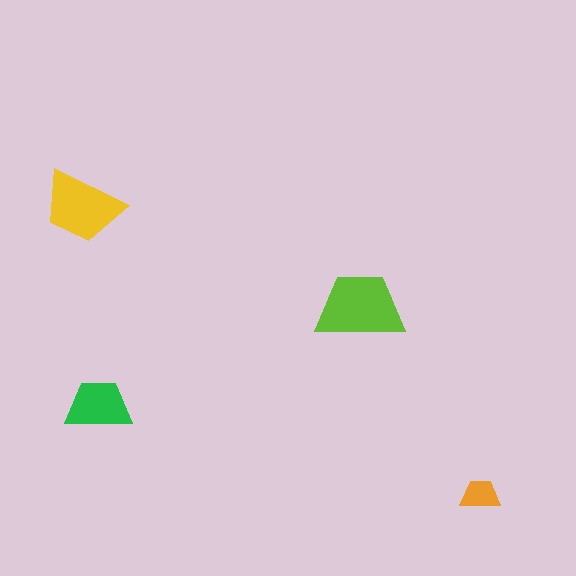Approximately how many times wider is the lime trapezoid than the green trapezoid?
About 1.5 times wider.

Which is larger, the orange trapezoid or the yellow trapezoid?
The yellow one.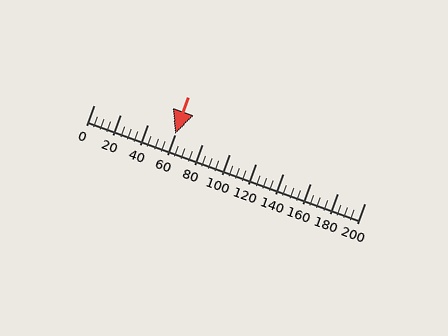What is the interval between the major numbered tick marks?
The major tick marks are spaced 20 units apart.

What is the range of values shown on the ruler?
The ruler shows values from 0 to 200.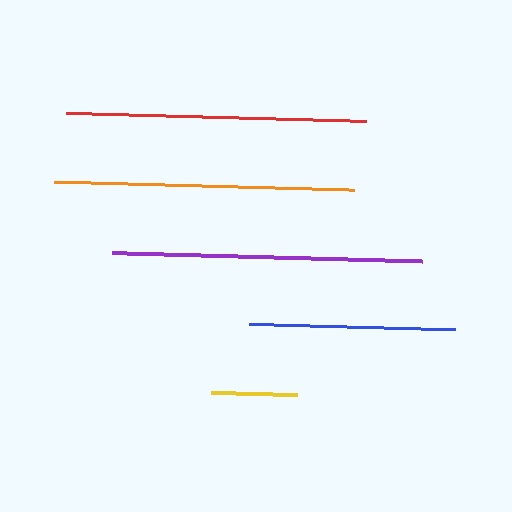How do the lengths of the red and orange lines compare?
The red and orange lines are approximately the same length.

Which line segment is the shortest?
The yellow line is the shortest at approximately 86 pixels.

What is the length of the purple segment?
The purple segment is approximately 310 pixels long.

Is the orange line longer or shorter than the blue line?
The orange line is longer than the blue line.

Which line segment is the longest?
The purple line is the longest at approximately 310 pixels.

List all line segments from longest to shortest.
From longest to shortest: purple, red, orange, blue, yellow.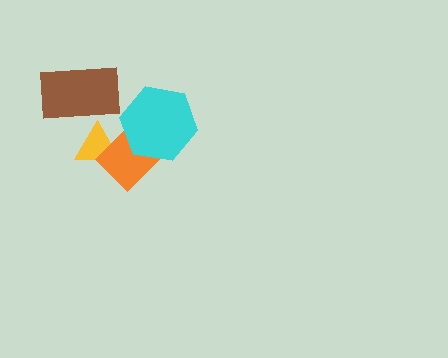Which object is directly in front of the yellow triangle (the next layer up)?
The orange diamond is directly in front of the yellow triangle.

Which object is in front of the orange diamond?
The cyan hexagon is in front of the orange diamond.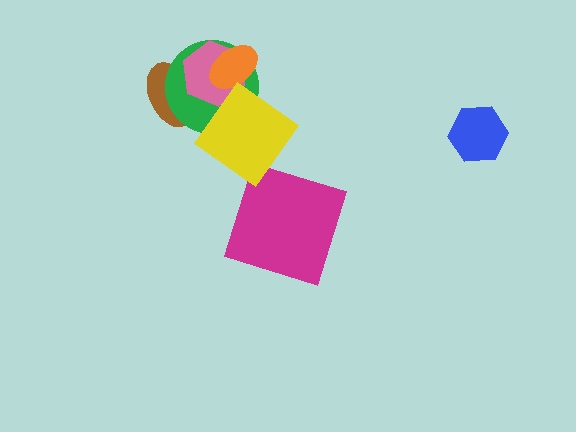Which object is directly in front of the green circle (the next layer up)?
The pink hexagon is directly in front of the green circle.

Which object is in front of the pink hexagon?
The orange ellipse is in front of the pink hexagon.